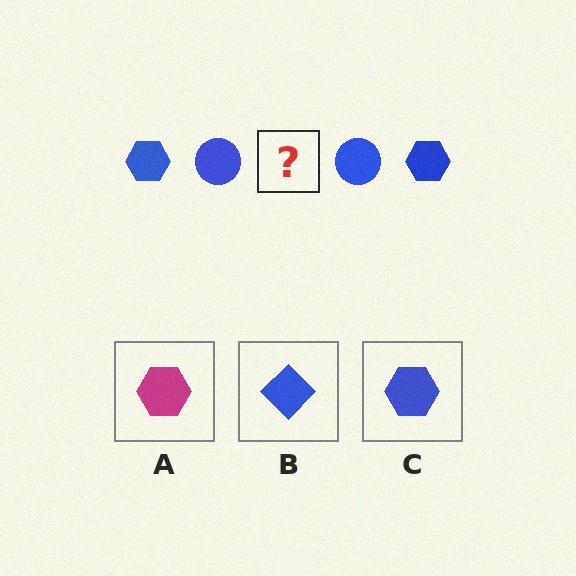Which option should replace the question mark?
Option C.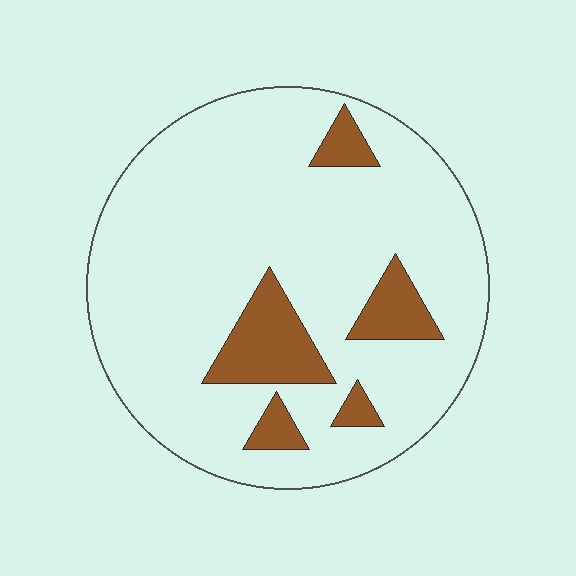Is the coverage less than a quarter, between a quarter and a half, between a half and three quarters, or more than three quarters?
Less than a quarter.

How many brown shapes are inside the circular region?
5.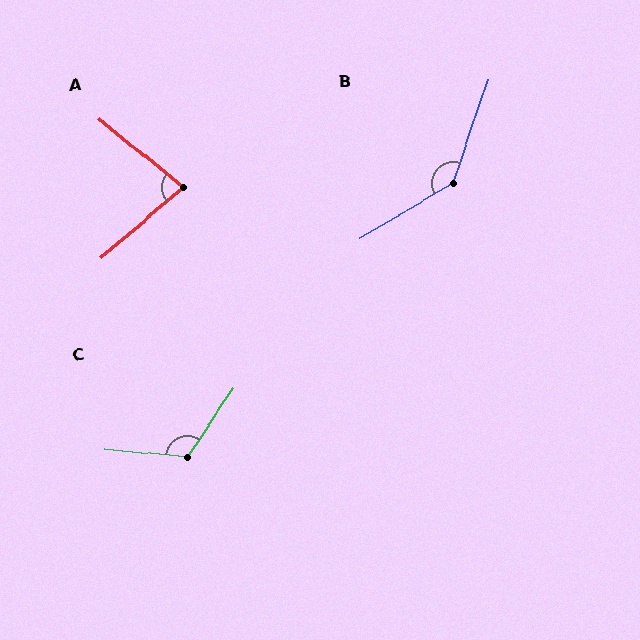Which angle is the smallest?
A, at approximately 80 degrees.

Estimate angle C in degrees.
Approximately 118 degrees.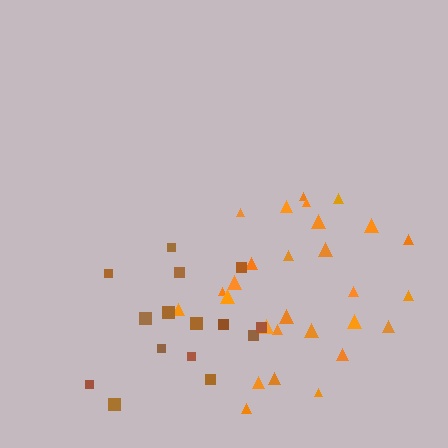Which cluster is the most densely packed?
Orange.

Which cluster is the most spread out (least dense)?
Brown.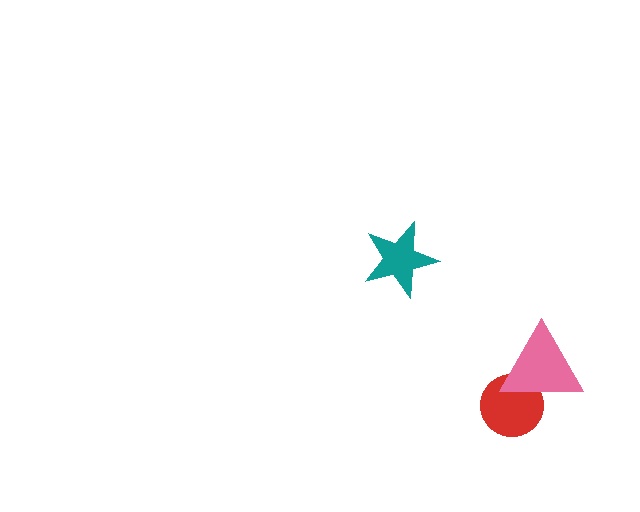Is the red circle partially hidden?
Yes, it is partially covered by another shape.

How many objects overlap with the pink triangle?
1 object overlaps with the pink triangle.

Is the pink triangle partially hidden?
No, no other shape covers it.